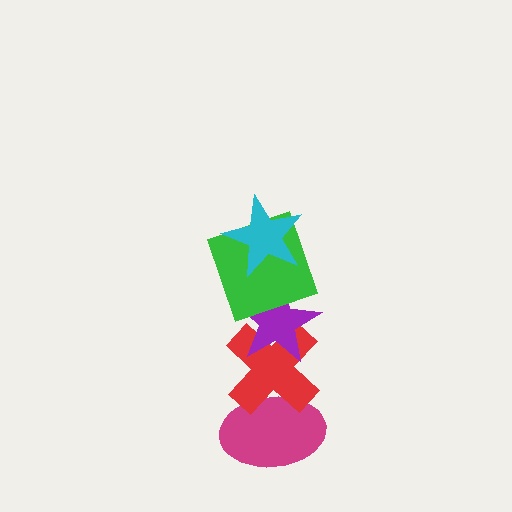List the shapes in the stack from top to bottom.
From top to bottom: the cyan star, the green square, the purple star, the red cross, the magenta ellipse.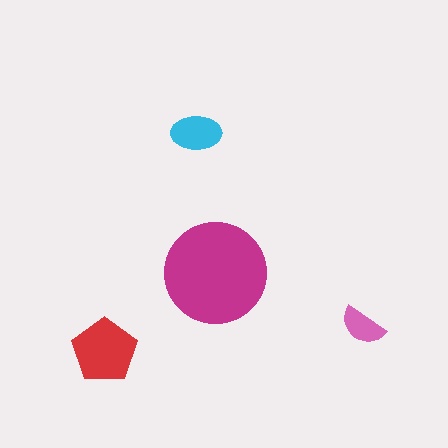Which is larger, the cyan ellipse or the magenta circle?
The magenta circle.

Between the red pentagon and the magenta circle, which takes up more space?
The magenta circle.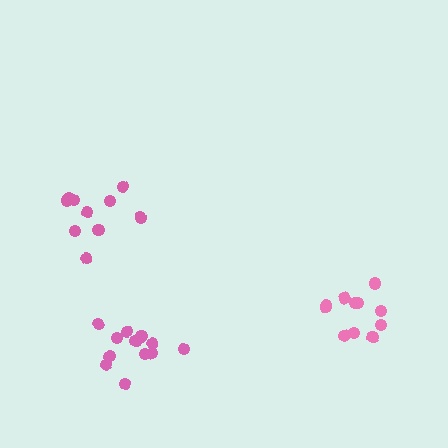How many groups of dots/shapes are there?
There are 3 groups.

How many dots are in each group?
Group 1: 10 dots, Group 2: 13 dots, Group 3: 11 dots (34 total).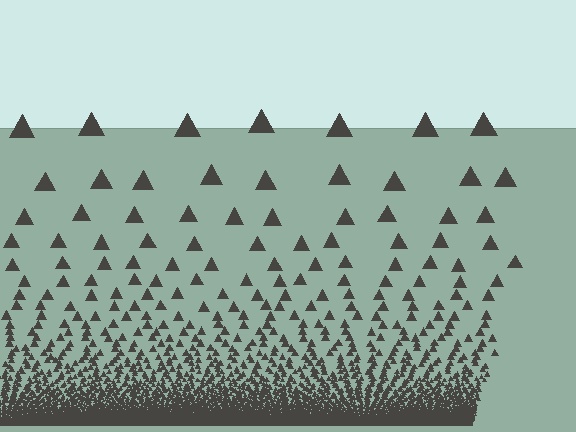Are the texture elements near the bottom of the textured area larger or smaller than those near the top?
Smaller. The gradient is inverted — elements near the bottom are smaller and denser.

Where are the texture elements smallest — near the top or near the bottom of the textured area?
Near the bottom.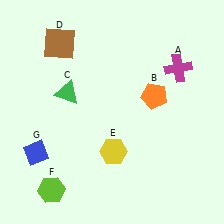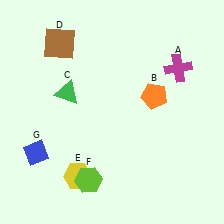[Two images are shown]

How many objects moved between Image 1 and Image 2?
2 objects moved between the two images.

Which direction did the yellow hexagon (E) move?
The yellow hexagon (E) moved left.